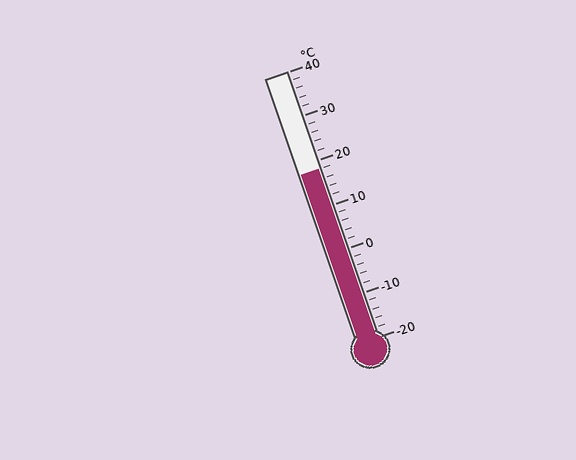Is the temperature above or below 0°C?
The temperature is above 0°C.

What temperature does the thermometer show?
The thermometer shows approximately 18°C.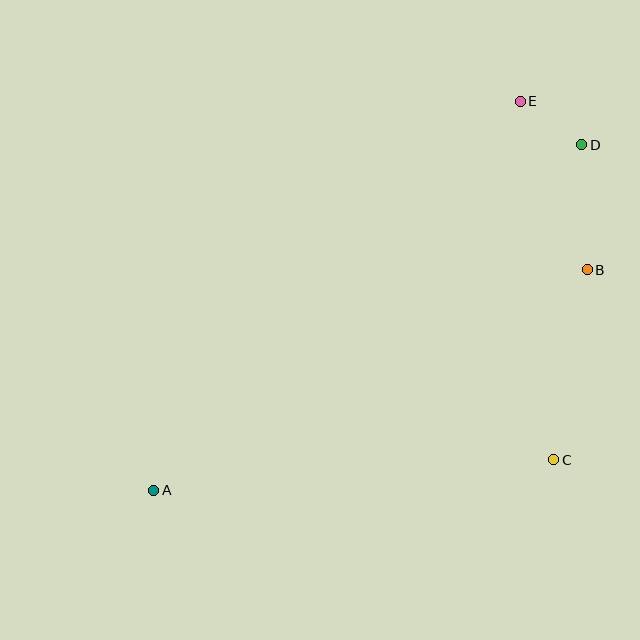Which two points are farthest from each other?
Points A and D are farthest from each other.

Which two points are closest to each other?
Points D and E are closest to each other.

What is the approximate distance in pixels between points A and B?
The distance between A and B is approximately 486 pixels.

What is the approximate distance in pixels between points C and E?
The distance between C and E is approximately 360 pixels.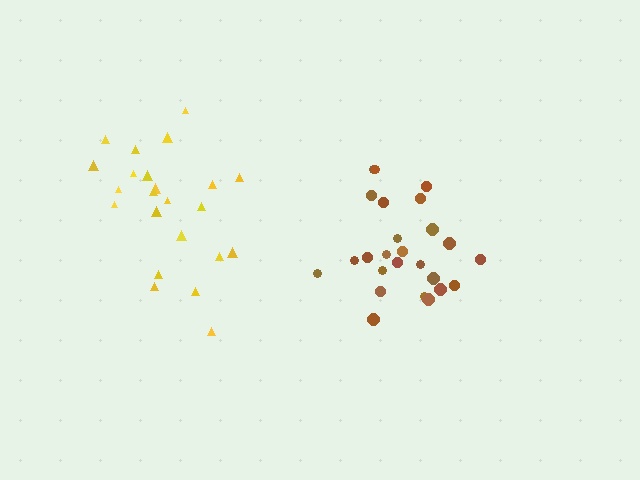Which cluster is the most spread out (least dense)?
Yellow.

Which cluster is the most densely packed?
Brown.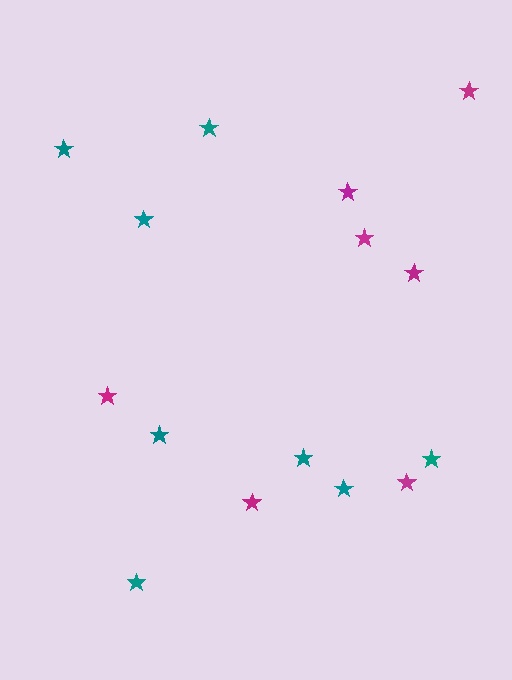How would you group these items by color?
There are 2 groups: one group of magenta stars (7) and one group of teal stars (8).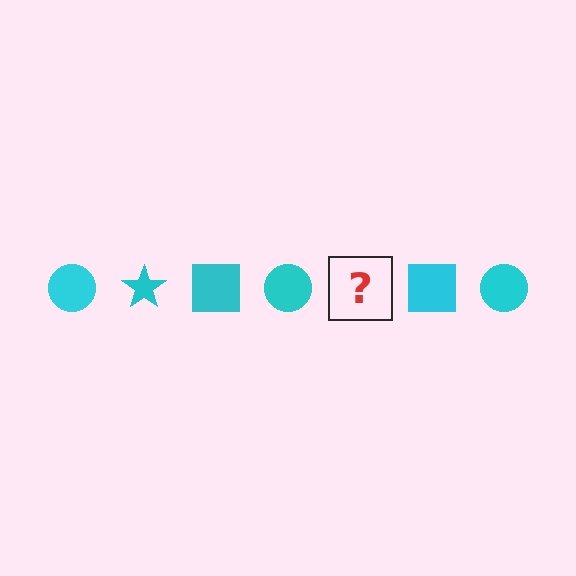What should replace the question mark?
The question mark should be replaced with a cyan star.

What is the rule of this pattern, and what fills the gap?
The rule is that the pattern cycles through circle, star, square shapes in cyan. The gap should be filled with a cyan star.